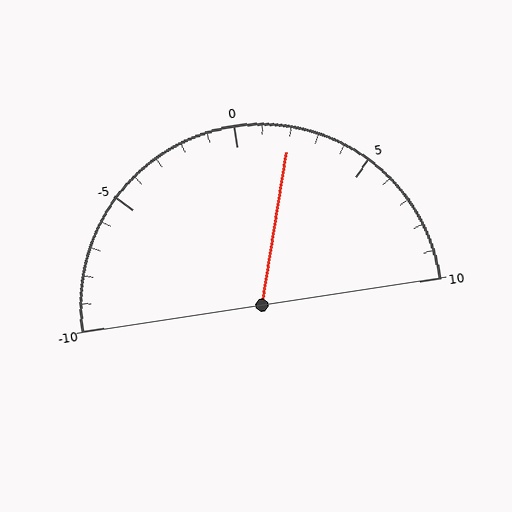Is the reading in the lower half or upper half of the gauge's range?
The reading is in the upper half of the range (-10 to 10).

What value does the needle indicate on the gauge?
The needle indicates approximately 2.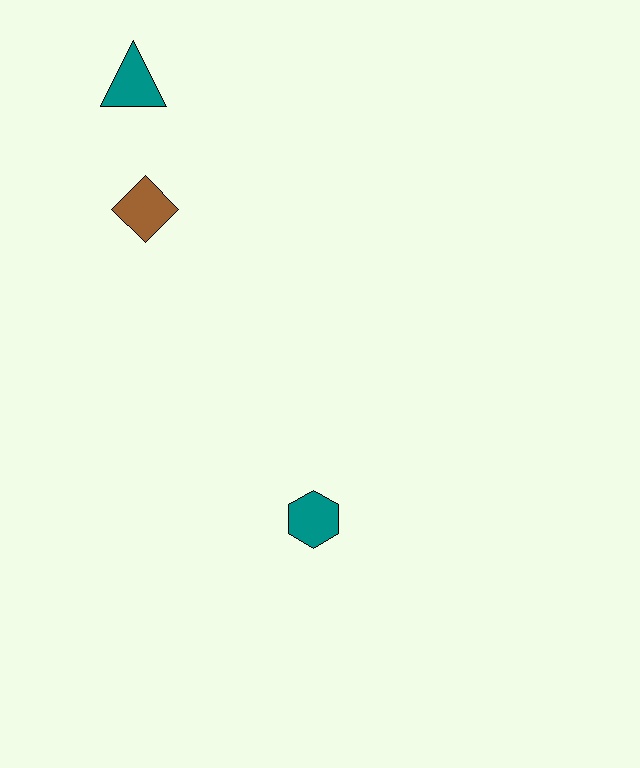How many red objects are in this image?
There are no red objects.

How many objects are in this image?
There are 3 objects.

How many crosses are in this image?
There are no crosses.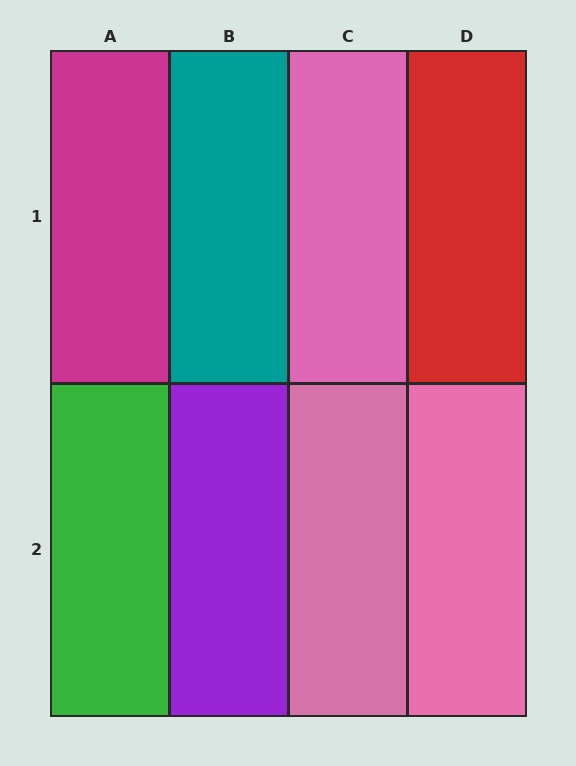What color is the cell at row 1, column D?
Red.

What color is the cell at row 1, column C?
Pink.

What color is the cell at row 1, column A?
Magenta.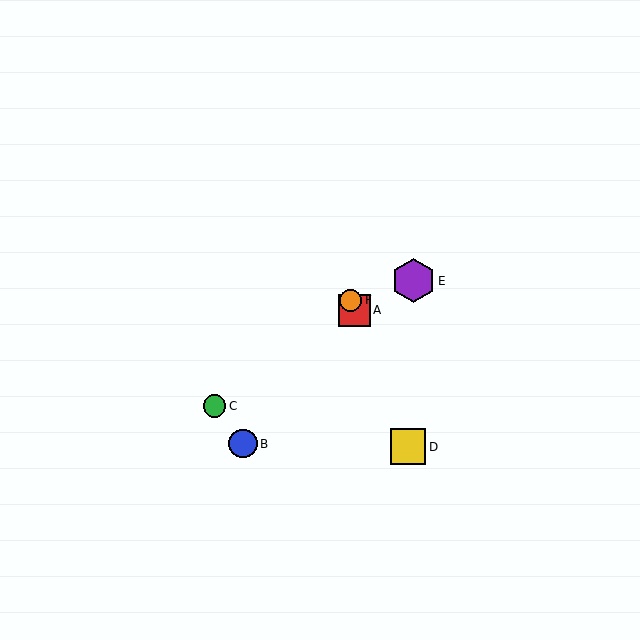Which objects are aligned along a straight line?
Objects A, D, F are aligned along a straight line.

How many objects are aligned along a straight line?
3 objects (A, D, F) are aligned along a straight line.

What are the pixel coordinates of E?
Object E is at (413, 281).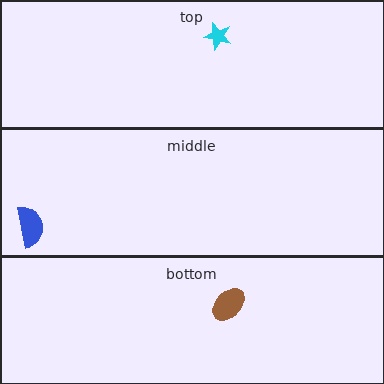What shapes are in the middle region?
The blue semicircle.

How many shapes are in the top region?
1.